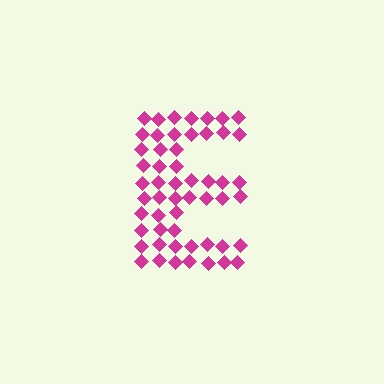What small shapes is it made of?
It is made of small diamonds.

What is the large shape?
The large shape is the letter E.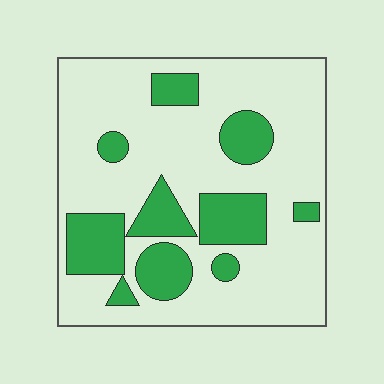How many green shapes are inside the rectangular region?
10.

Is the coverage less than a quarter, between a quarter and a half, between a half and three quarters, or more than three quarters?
Between a quarter and a half.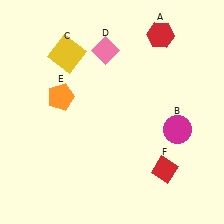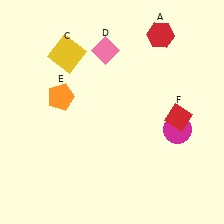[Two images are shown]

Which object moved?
The red diamond (F) moved up.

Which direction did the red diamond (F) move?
The red diamond (F) moved up.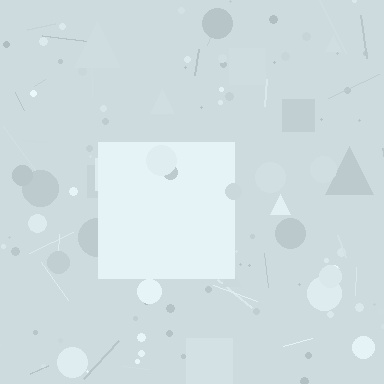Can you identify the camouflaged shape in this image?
The camouflaged shape is a square.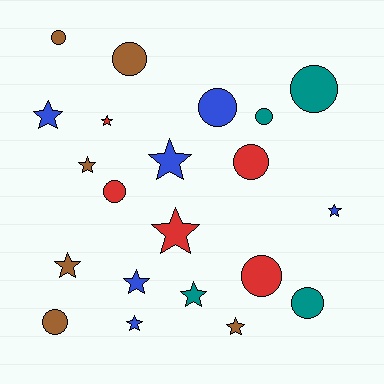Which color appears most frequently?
Brown, with 6 objects.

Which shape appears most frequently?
Star, with 11 objects.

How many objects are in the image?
There are 21 objects.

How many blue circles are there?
There is 1 blue circle.